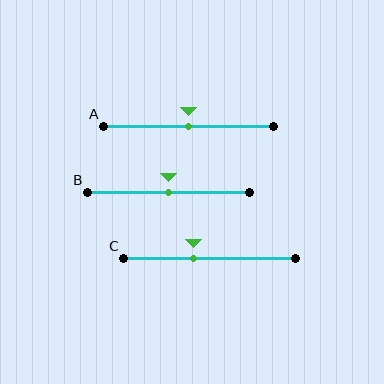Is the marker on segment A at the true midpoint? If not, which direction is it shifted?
Yes, the marker on segment A is at the true midpoint.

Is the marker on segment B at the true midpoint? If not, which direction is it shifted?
Yes, the marker on segment B is at the true midpoint.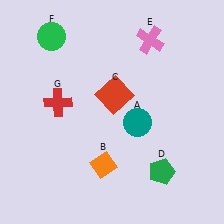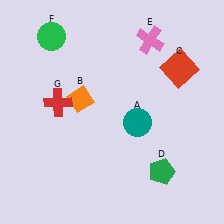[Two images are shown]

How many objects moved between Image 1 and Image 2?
2 objects moved between the two images.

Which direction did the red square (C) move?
The red square (C) moved right.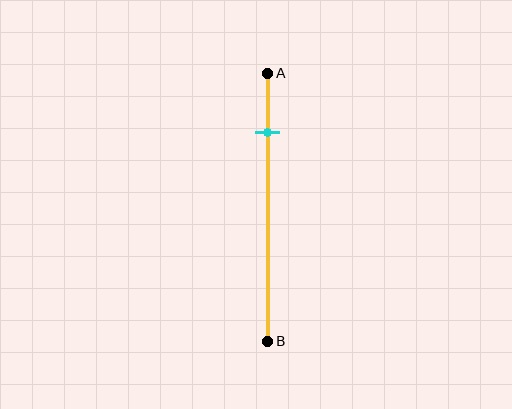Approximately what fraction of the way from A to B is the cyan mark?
The cyan mark is approximately 20% of the way from A to B.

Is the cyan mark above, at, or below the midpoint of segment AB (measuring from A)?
The cyan mark is above the midpoint of segment AB.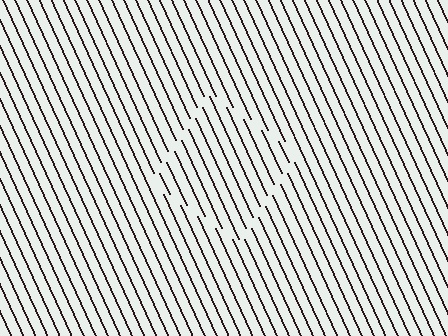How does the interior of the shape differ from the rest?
The interior of the shape contains the same grating, shifted by half a period — the contour is defined by the phase discontinuity where line-ends from the inner and outer gratings abut.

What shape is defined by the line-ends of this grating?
An illusory square. The interior of the shape contains the same grating, shifted by half a period — the contour is defined by the phase discontinuity where line-ends from the inner and outer gratings abut.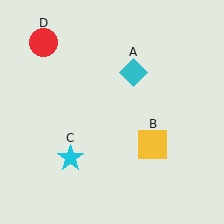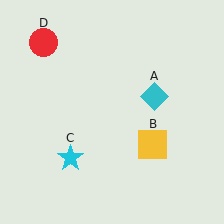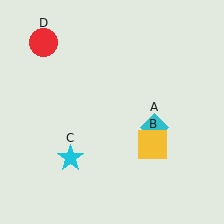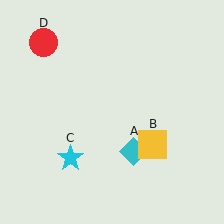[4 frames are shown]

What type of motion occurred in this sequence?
The cyan diamond (object A) rotated clockwise around the center of the scene.